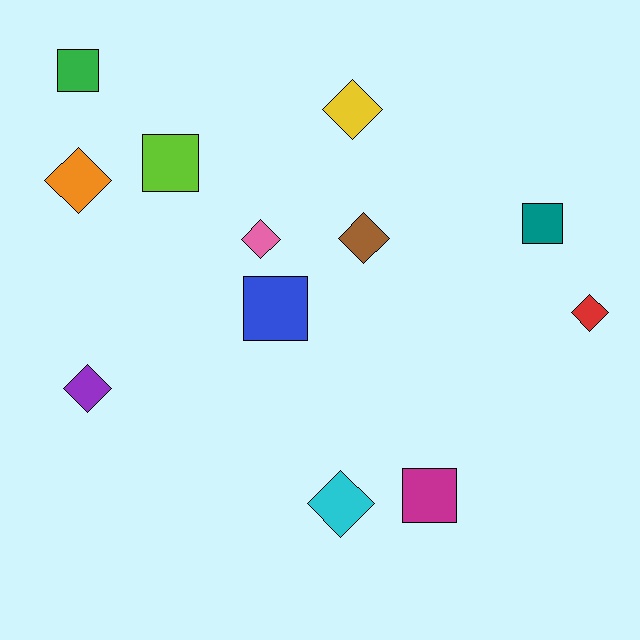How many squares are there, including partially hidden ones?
There are 5 squares.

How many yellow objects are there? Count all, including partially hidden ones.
There is 1 yellow object.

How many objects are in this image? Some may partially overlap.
There are 12 objects.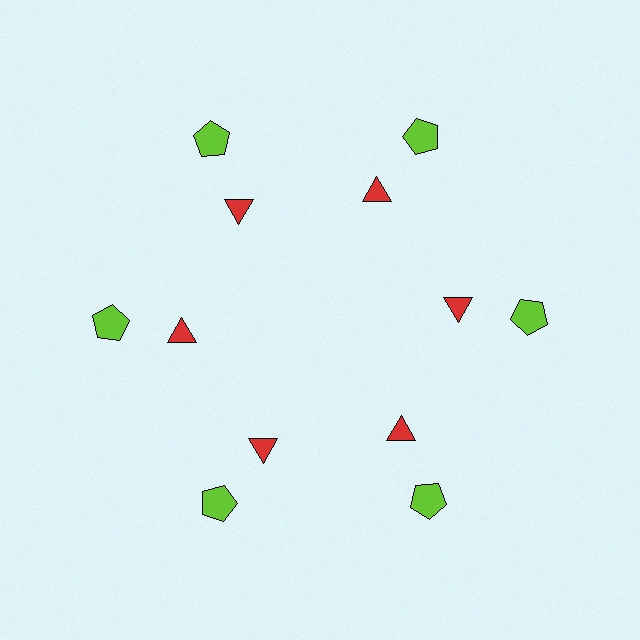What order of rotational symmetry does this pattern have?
This pattern has 6-fold rotational symmetry.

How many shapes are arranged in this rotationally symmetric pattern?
There are 12 shapes, arranged in 6 groups of 2.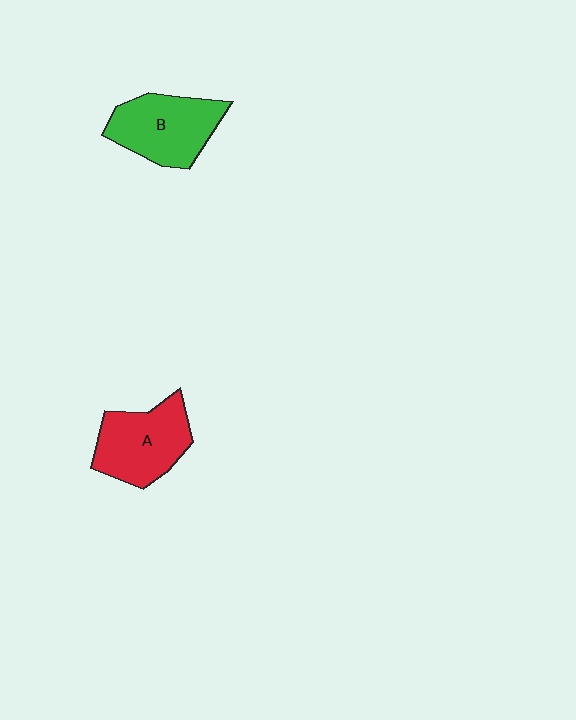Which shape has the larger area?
Shape B (green).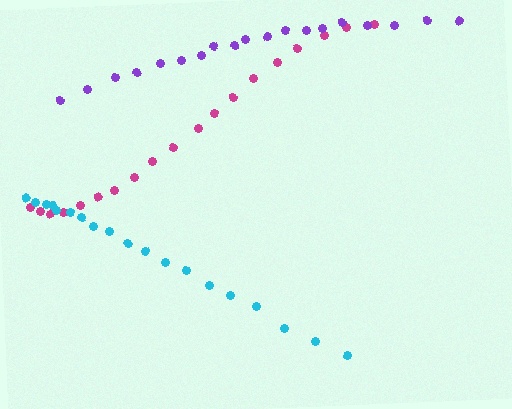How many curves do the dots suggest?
There are 3 distinct paths.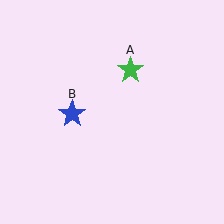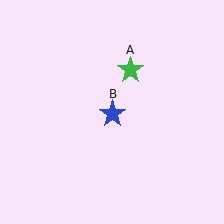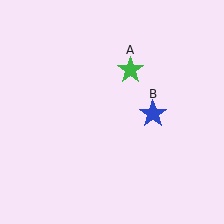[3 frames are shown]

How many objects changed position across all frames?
1 object changed position: blue star (object B).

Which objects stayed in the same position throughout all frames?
Green star (object A) remained stationary.